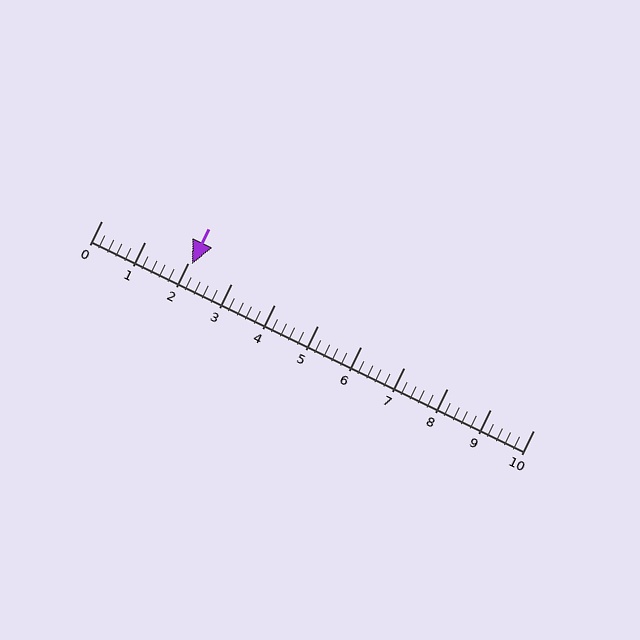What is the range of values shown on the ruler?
The ruler shows values from 0 to 10.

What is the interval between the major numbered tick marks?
The major tick marks are spaced 1 units apart.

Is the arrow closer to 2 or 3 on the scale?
The arrow is closer to 2.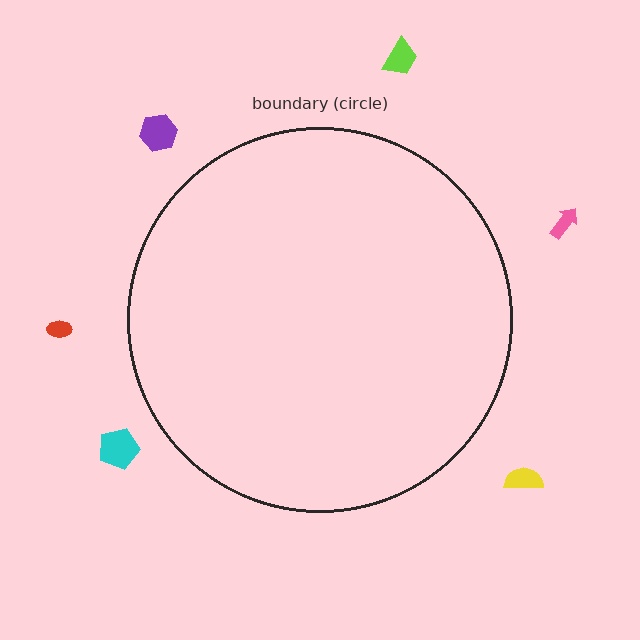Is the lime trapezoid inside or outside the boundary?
Outside.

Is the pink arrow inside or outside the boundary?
Outside.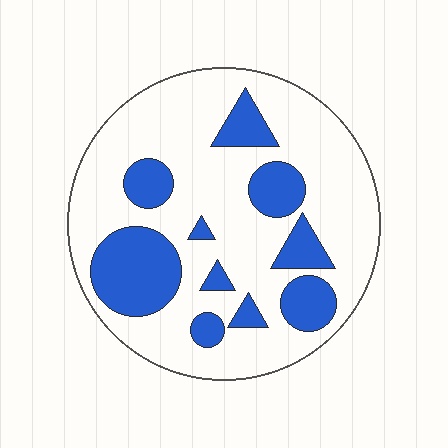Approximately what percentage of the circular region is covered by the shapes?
Approximately 25%.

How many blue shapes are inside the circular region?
10.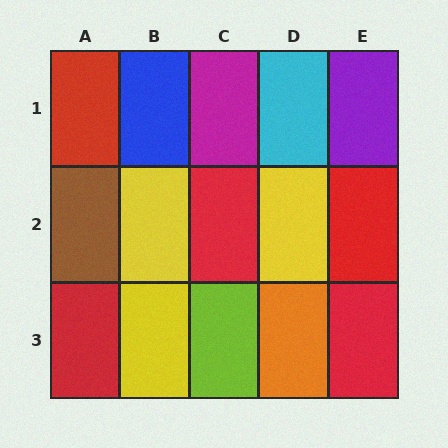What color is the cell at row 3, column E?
Red.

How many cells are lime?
1 cell is lime.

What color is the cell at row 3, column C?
Lime.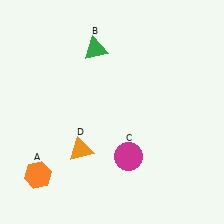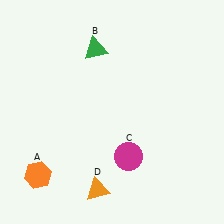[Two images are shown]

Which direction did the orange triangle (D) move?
The orange triangle (D) moved down.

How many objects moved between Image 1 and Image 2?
1 object moved between the two images.